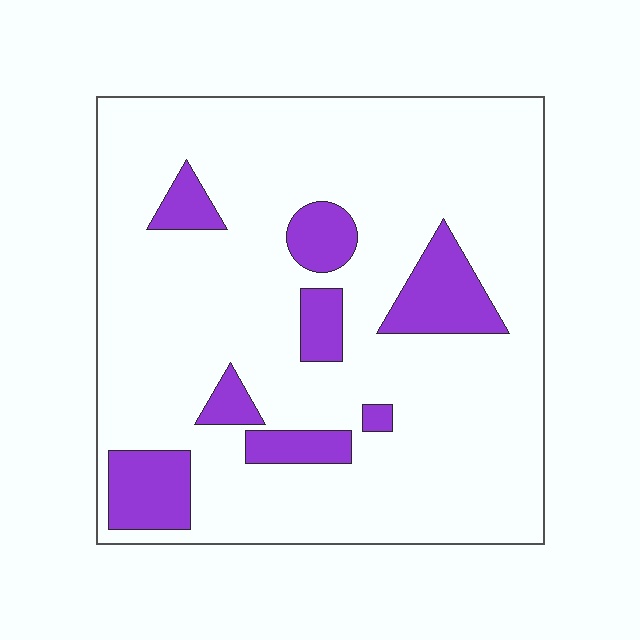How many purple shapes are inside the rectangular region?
8.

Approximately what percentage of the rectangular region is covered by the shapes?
Approximately 15%.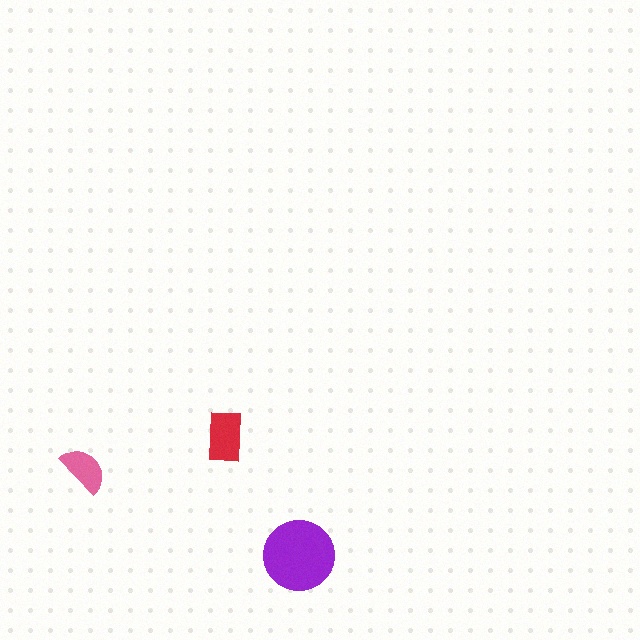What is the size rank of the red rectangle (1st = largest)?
2nd.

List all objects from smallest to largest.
The pink semicircle, the red rectangle, the purple circle.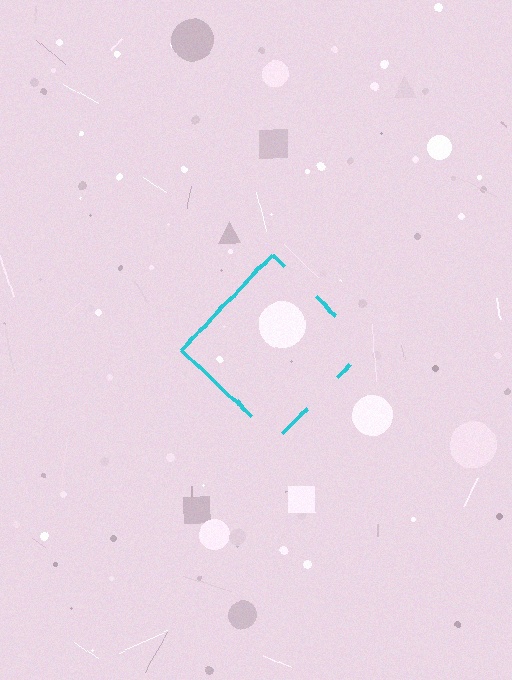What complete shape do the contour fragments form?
The contour fragments form a diamond.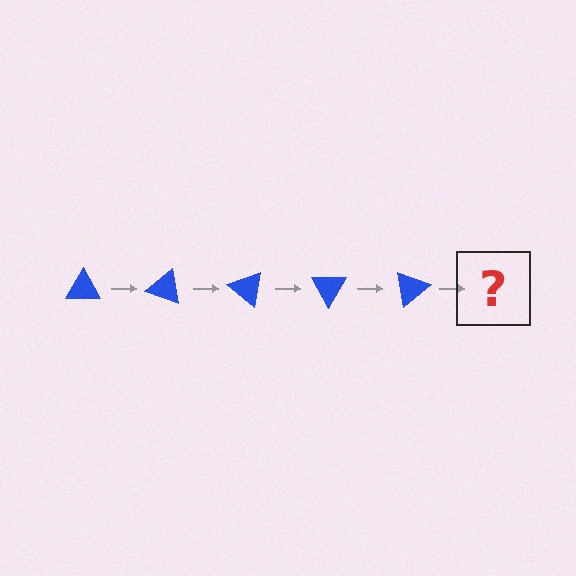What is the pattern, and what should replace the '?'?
The pattern is that the triangle rotates 20 degrees each step. The '?' should be a blue triangle rotated 100 degrees.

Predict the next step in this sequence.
The next step is a blue triangle rotated 100 degrees.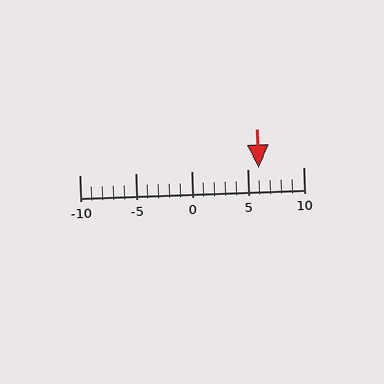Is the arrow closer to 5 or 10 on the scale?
The arrow is closer to 5.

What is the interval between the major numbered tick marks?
The major tick marks are spaced 5 units apart.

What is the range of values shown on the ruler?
The ruler shows values from -10 to 10.